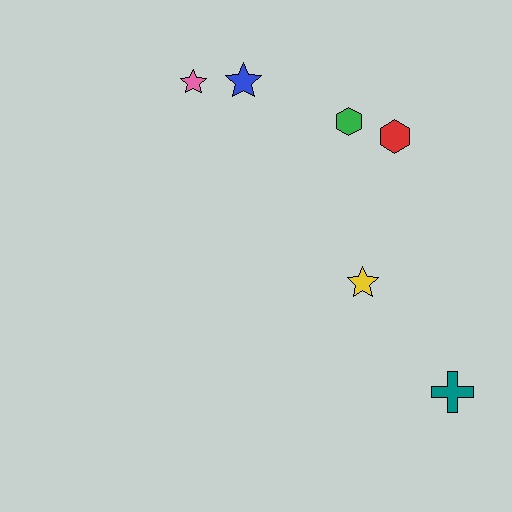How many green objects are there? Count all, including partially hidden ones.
There is 1 green object.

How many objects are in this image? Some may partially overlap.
There are 6 objects.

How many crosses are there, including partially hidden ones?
There is 1 cross.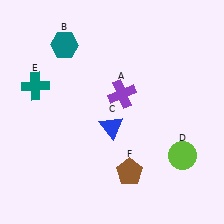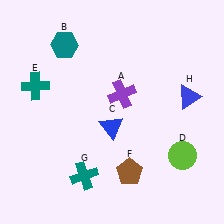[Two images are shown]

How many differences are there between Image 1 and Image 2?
There are 2 differences between the two images.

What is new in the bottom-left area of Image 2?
A teal cross (G) was added in the bottom-left area of Image 2.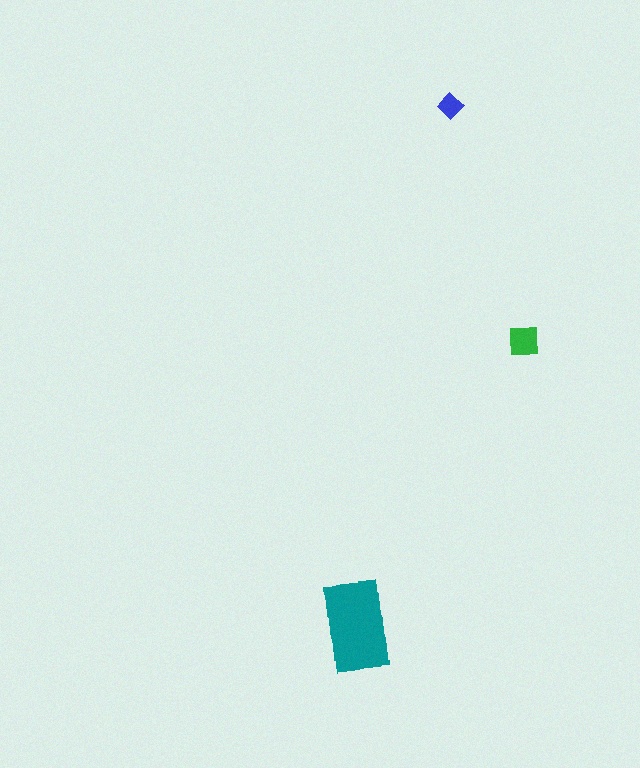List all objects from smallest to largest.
The blue diamond, the green square, the teal rectangle.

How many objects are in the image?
There are 3 objects in the image.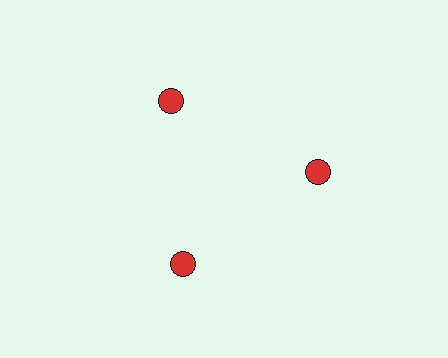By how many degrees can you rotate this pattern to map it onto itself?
The pattern maps onto itself every 120 degrees of rotation.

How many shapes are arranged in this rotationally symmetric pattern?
There are 3 shapes, arranged in 3 groups of 1.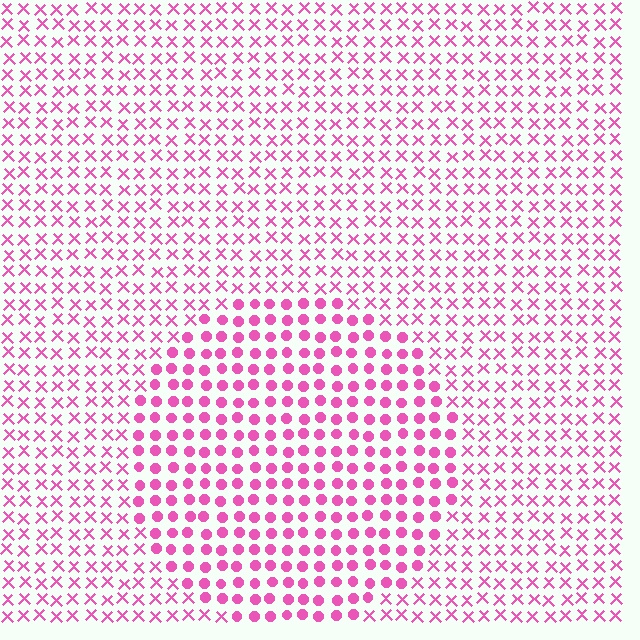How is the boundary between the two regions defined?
The boundary is defined by a change in element shape: circles inside vs. X marks outside. All elements share the same color and spacing.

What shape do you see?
I see a circle.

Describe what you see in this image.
The image is filled with small pink elements arranged in a uniform grid. A circle-shaped region contains circles, while the surrounding area contains X marks. The boundary is defined purely by the change in element shape.